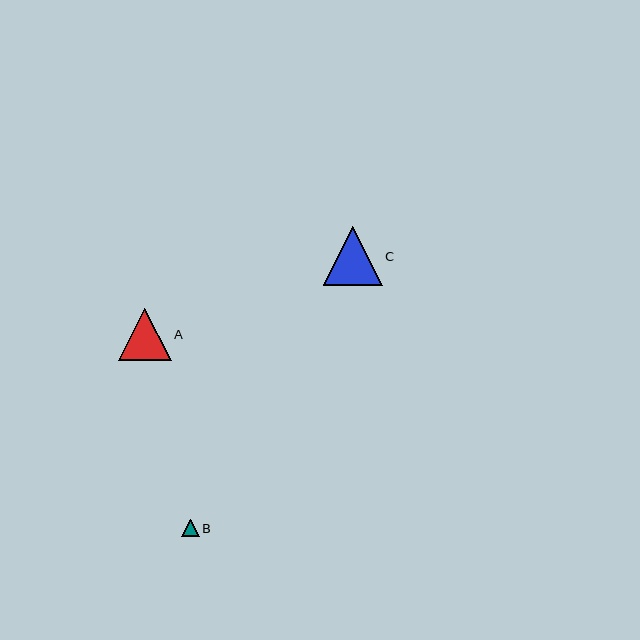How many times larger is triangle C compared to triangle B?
Triangle C is approximately 3.4 times the size of triangle B.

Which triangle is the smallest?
Triangle B is the smallest with a size of approximately 17 pixels.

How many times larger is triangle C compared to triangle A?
Triangle C is approximately 1.1 times the size of triangle A.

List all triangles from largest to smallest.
From largest to smallest: C, A, B.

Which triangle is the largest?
Triangle C is the largest with a size of approximately 58 pixels.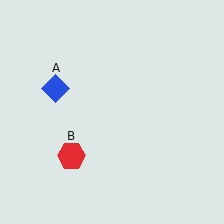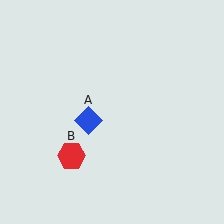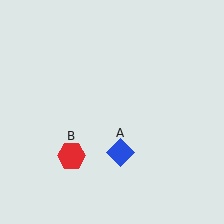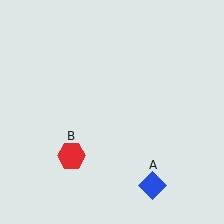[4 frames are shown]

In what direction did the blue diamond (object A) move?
The blue diamond (object A) moved down and to the right.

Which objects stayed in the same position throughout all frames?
Red hexagon (object B) remained stationary.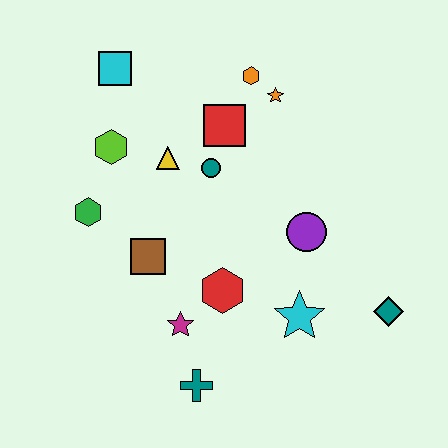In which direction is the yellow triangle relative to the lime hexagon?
The yellow triangle is to the right of the lime hexagon.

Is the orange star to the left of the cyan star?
Yes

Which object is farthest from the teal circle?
The teal diamond is farthest from the teal circle.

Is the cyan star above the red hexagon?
No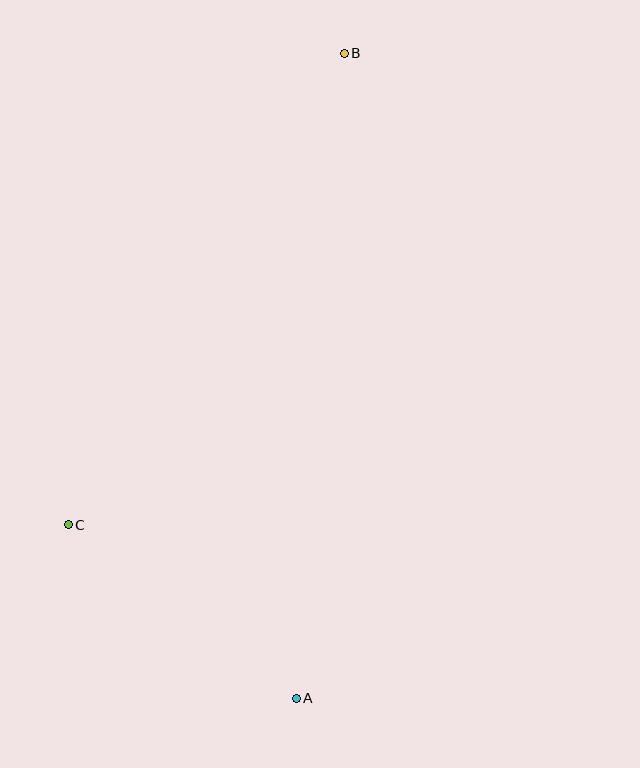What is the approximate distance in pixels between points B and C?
The distance between B and C is approximately 546 pixels.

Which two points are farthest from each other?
Points A and B are farthest from each other.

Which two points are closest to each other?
Points A and C are closest to each other.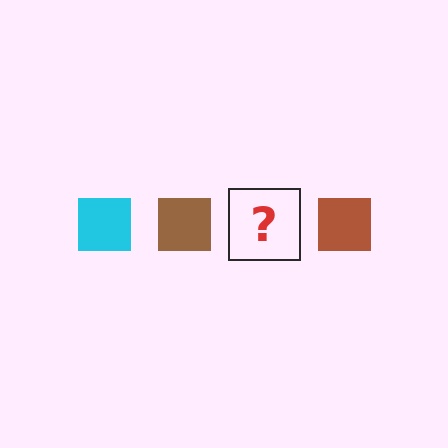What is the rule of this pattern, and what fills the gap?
The rule is that the pattern cycles through cyan, brown squares. The gap should be filled with a cyan square.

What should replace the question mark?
The question mark should be replaced with a cyan square.